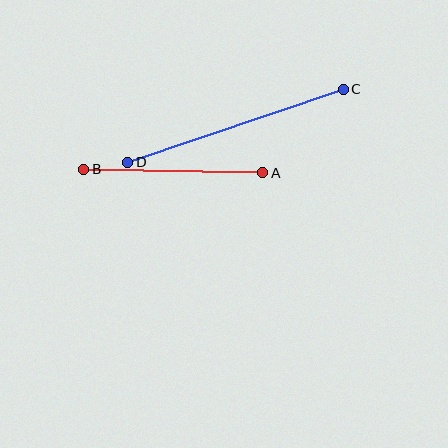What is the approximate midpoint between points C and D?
The midpoint is at approximately (236, 126) pixels.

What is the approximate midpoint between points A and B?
The midpoint is at approximately (173, 171) pixels.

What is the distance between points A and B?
The distance is approximately 179 pixels.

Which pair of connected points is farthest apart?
Points C and D are farthest apart.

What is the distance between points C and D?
The distance is approximately 228 pixels.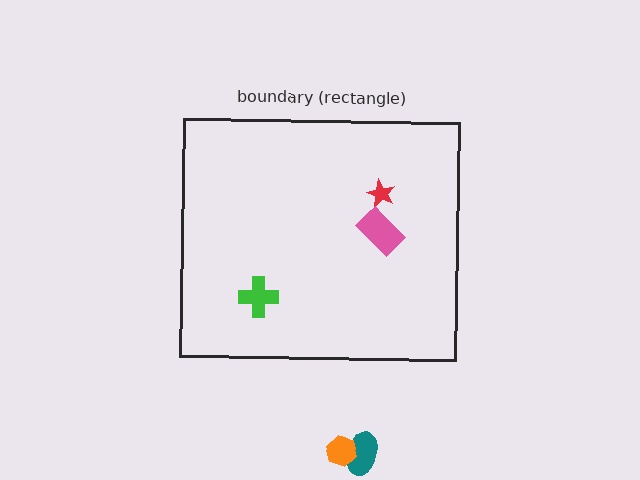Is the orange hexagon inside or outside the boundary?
Outside.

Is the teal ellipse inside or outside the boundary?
Outside.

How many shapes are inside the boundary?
3 inside, 2 outside.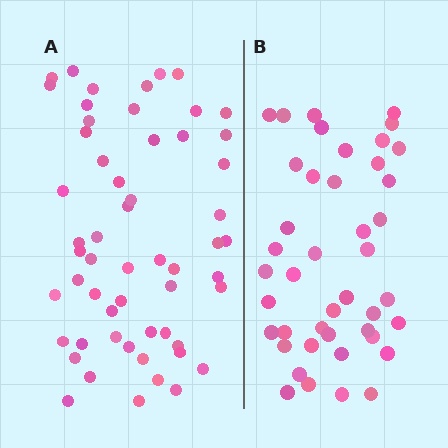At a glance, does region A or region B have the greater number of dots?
Region A (the left region) has more dots.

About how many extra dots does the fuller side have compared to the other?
Region A has approximately 15 more dots than region B.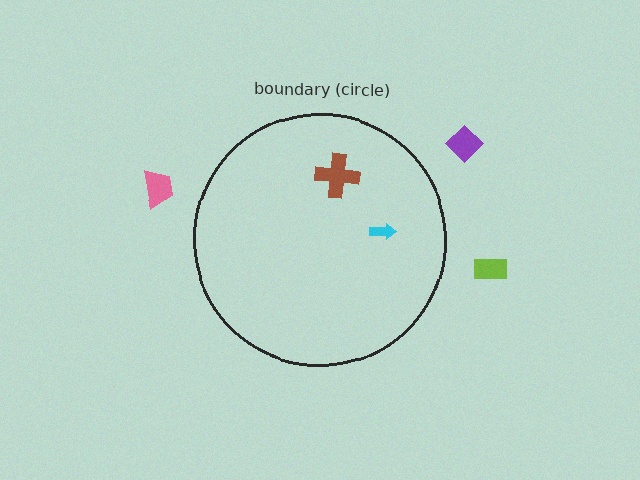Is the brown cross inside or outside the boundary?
Inside.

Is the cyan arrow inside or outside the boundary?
Inside.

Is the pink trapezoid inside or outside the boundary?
Outside.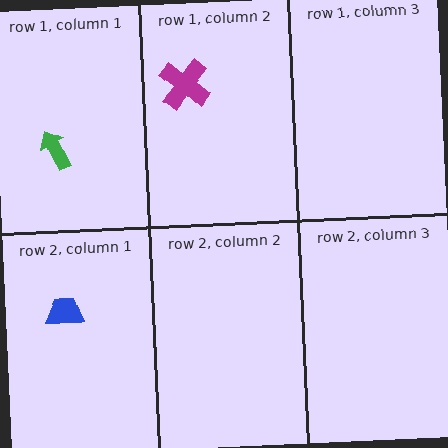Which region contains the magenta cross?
The row 1, column 2 region.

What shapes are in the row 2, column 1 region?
The blue trapezoid.